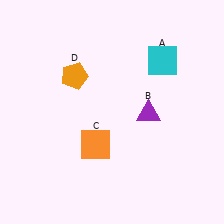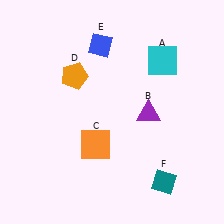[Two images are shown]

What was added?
A blue diamond (E), a teal diamond (F) were added in Image 2.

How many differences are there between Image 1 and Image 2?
There are 2 differences between the two images.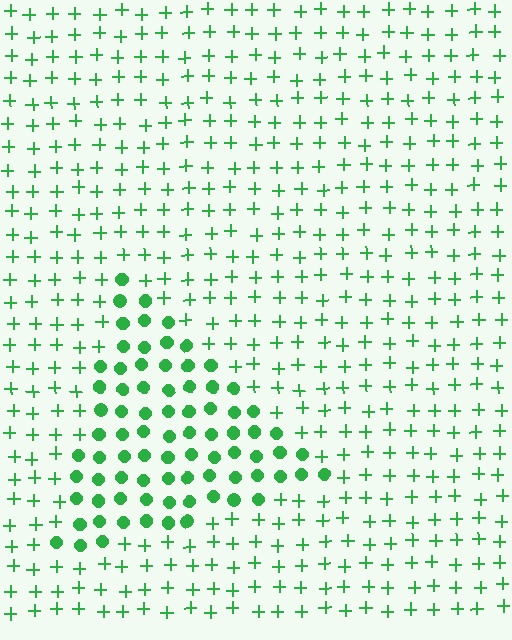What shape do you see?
I see a triangle.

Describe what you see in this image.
The image is filled with small green elements arranged in a uniform grid. A triangle-shaped region contains circles, while the surrounding area contains plus signs. The boundary is defined purely by the change in element shape.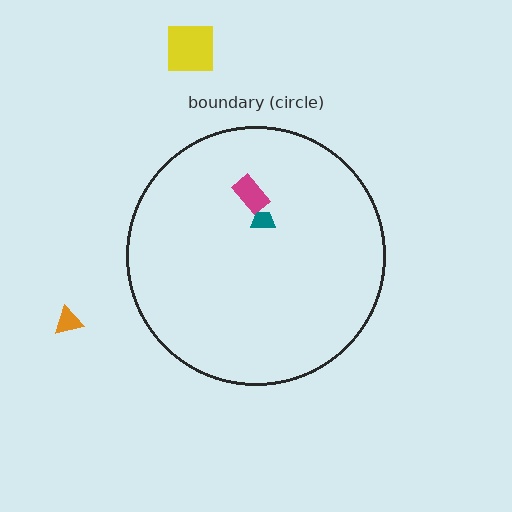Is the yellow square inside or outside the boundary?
Outside.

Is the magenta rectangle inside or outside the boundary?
Inside.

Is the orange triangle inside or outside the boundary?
Outside.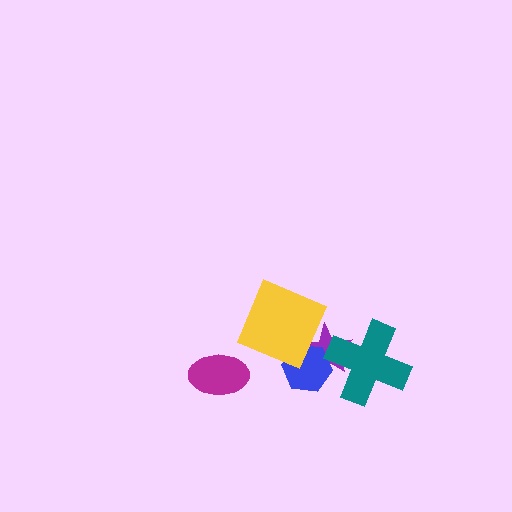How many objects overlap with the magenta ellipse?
0 objects overlap with the magenta ellipse.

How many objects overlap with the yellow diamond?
2 objects overlap with the yellow diamond.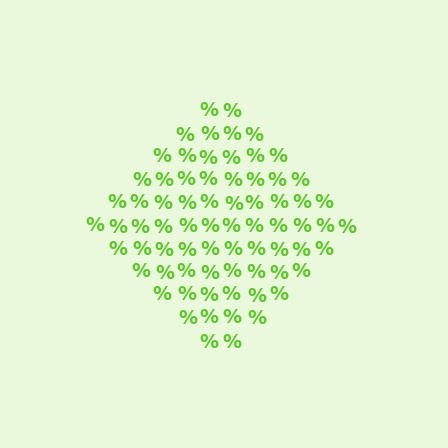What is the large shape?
The large shape is a diamond.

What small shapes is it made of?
It is made of small percent signs.